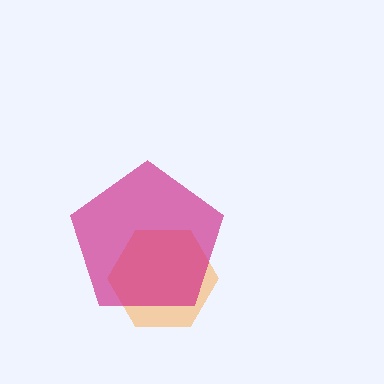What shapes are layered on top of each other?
The layered shapes are: an orange hexagon, a magenta pentagon.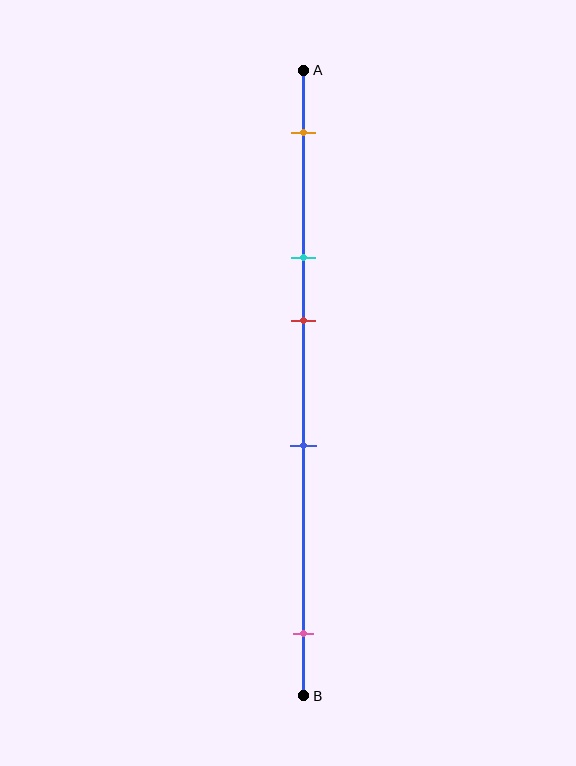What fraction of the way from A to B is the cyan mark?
The cyan mark is approximately 30% (0.3) of the way from A to B.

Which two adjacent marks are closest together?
The cyan and red marks are the closest adjacent pair.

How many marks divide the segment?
There are 5 marks dividing the segment.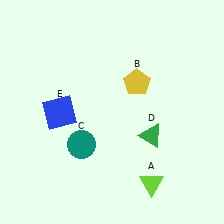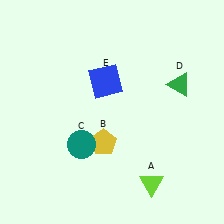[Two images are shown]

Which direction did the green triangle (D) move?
The green triangle (D) moved up.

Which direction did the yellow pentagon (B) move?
The yellow pentagon (B) moved down.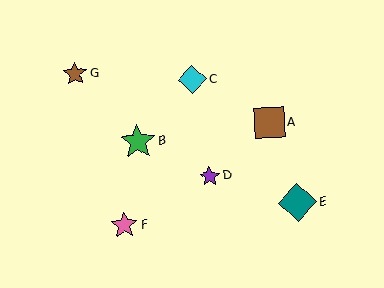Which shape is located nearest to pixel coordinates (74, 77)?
The brown star (labeled G) at (75, 74) is nearest to that location.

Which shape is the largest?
The teal diamond (labeled E) is the largest.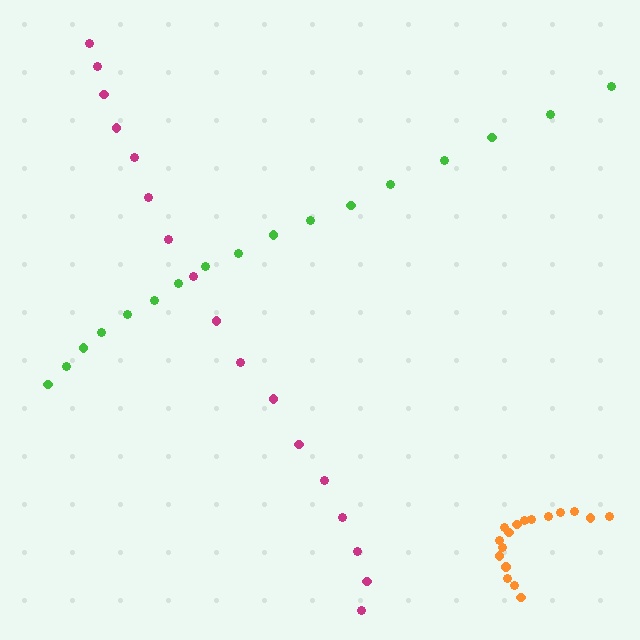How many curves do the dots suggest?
There are 3 distinct paths.